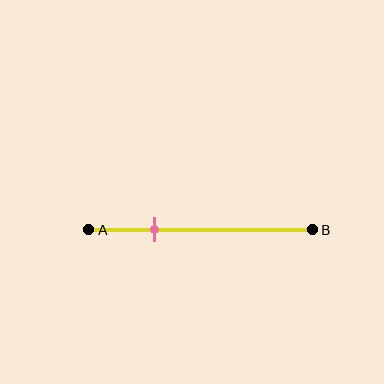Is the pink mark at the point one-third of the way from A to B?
No, the mark is at about 30% from A, not at the 33% one-third point.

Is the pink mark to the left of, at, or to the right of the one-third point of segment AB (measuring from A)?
The pink mark is to the left of the one-third point of segment AB.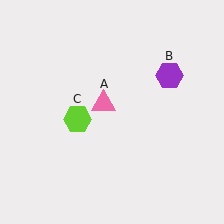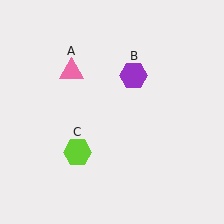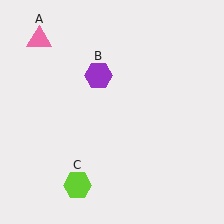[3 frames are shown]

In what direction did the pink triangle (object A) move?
The pink triangle (object A) moved up and to the left.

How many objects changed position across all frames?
3 objects changed position: pink triangle (object A), purple hexagon (object B), lime hexagon (object C).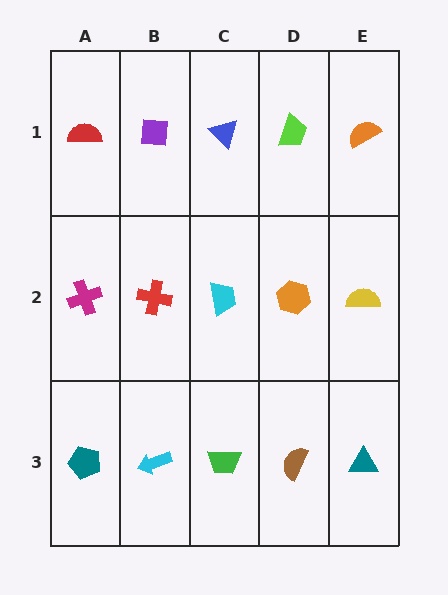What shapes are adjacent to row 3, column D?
An orange hexagon (row 2, column D), a green trapezoid (row 3, column C), a teal triangle (row 3, column E).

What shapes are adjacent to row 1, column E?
A yellow semicircle (row 2, column E), a lime trapezoid (row 1, column D).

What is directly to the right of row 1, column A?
A purple square.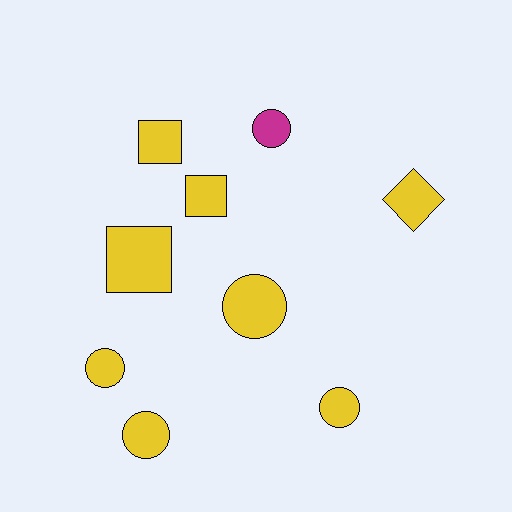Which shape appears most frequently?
Circle, with 5 objects.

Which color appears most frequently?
Yellow, with 8 objects.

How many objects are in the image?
There are 9 objects.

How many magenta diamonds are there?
There are no magenta diamonds.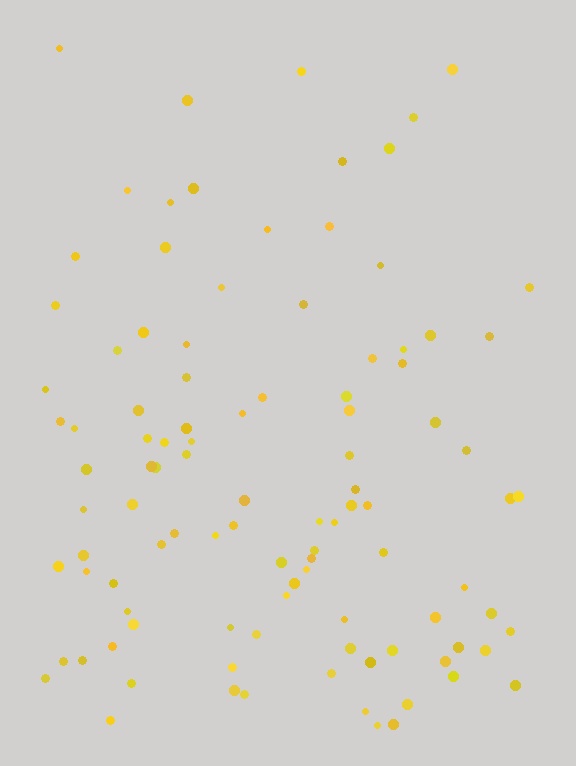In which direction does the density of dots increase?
From top to bottom, with the bottom side densest.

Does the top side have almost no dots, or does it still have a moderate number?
Still a moderate number, just noticeably fewer than the bottom.